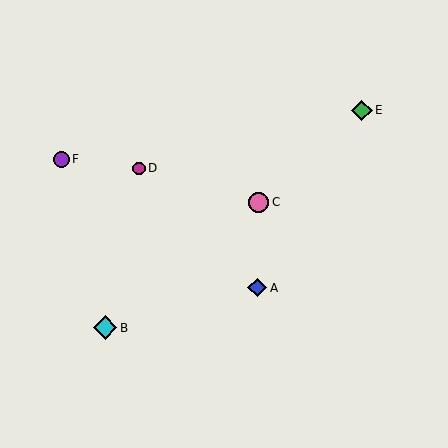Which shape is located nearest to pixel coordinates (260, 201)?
The pink circle (labeled C) at (259, 202) is nearest to that location.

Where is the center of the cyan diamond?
The center of the cyan diamond is at (105, 328).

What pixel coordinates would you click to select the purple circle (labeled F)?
Click at (62, 159) to select the purple circle F.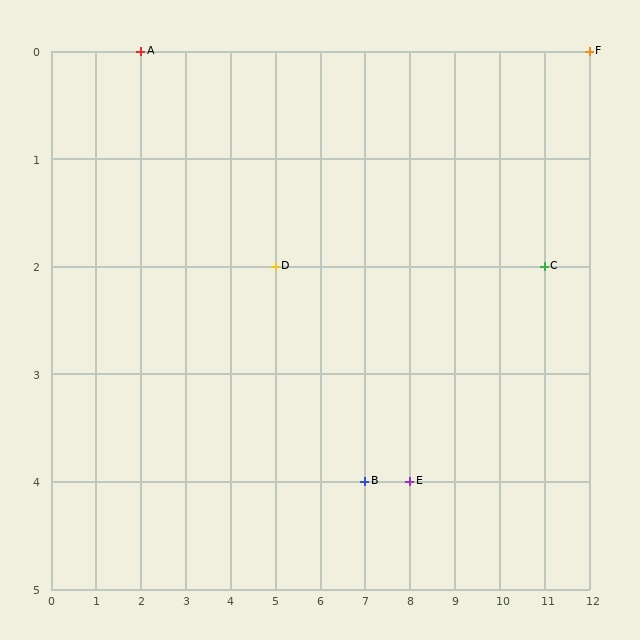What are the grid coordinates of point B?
Point B is at grid coordinates (7, 4).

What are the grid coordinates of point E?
Point E is at grid coordinates (8, 4).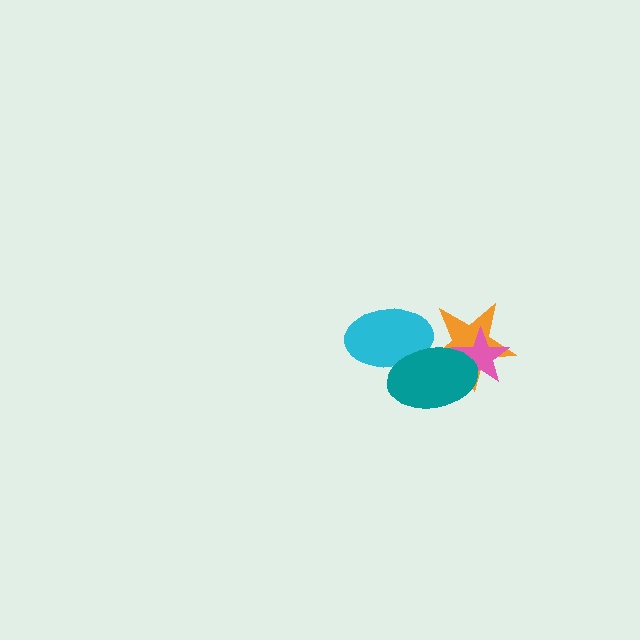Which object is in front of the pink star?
The teal ellipse is in front of the pink star.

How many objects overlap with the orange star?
3 objects overlap with the orange star.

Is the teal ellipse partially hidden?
No, no other shape covers it.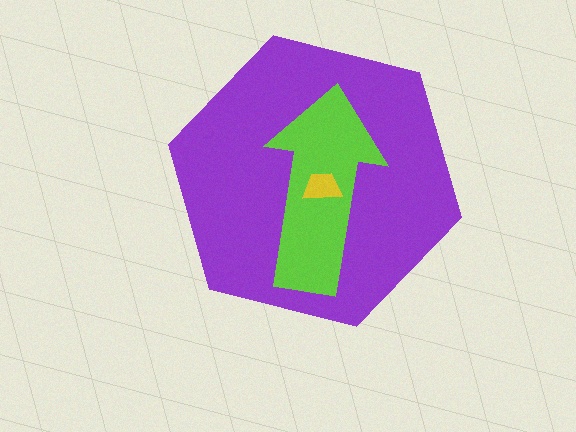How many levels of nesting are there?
3.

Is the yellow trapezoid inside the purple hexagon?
Yes.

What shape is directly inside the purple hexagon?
The lime arrow.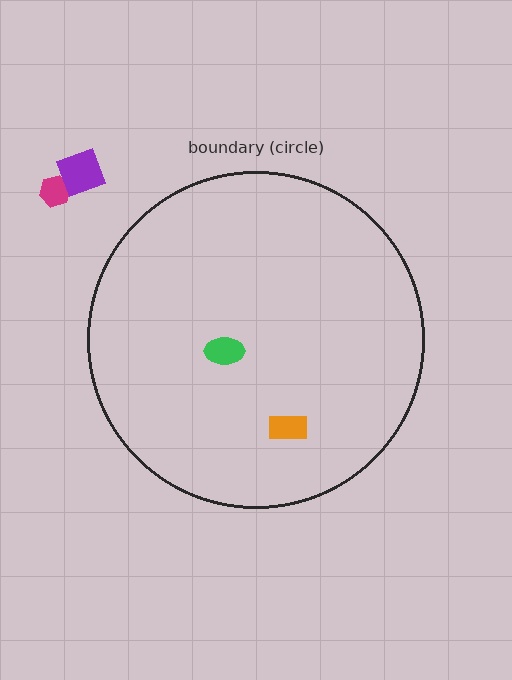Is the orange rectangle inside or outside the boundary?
Inside.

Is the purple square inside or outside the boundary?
Outside.